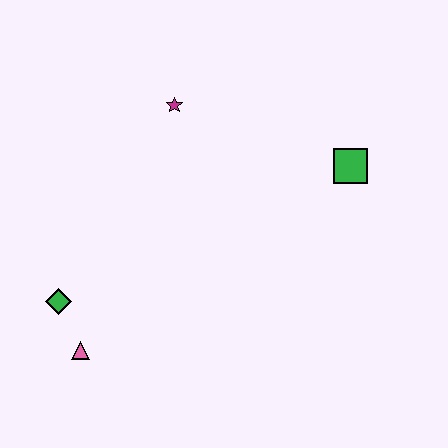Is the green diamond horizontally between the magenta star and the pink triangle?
No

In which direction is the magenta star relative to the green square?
The magenta star is to the left of the green square.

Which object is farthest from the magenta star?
The pink triangle is farthest from the magenta star.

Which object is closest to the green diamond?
The pink triangle is closest to the green diamond.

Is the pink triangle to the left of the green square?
Yes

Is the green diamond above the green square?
No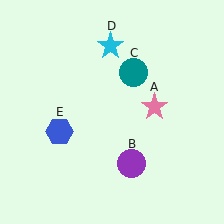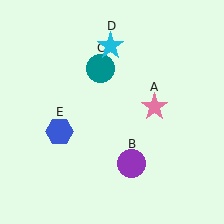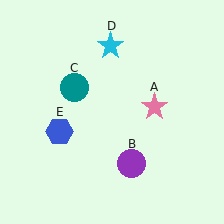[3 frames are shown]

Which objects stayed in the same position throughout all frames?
Pink star (object A) and purple circle (object B) and cyan star (object D) and blue hexagon (object E) remained stationary.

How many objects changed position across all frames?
1 object changed position: teal circle (object C).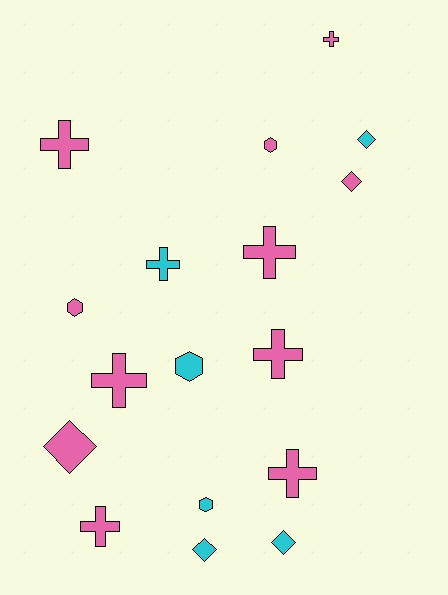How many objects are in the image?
There are 17 objects.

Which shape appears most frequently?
Cross, with 8 objects.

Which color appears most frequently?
Pink, with 11 objects.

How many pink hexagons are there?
There are 2 pink hexagons.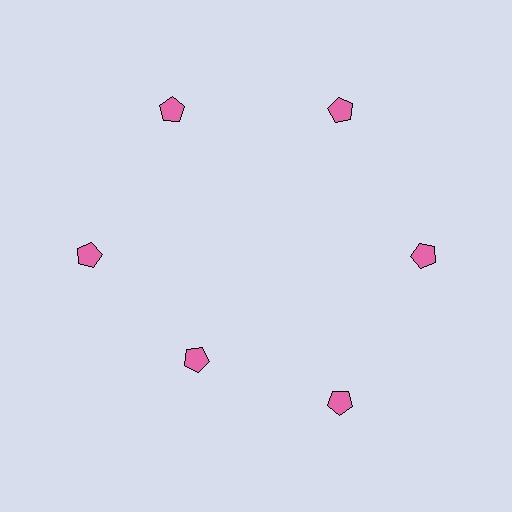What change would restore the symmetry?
The symmetry would be restored by moving it outward, back onto the ring so that all 6 pentagons sit at equal angles and equal distance from the center.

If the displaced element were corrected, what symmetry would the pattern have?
It would have 6-fold rotational symmetry — the pattern would map onto itself every 60 degrees.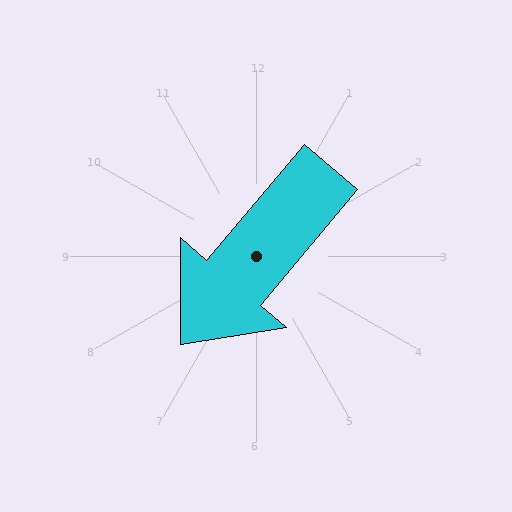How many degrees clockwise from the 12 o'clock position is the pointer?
Approximately 220 degrees.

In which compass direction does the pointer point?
Southwest.